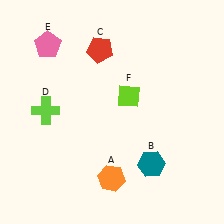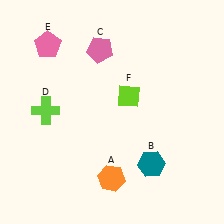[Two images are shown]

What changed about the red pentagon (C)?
In Image 1, C is red. In Image 2, it changed to pink.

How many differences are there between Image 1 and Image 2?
There is 1 difference between the two images.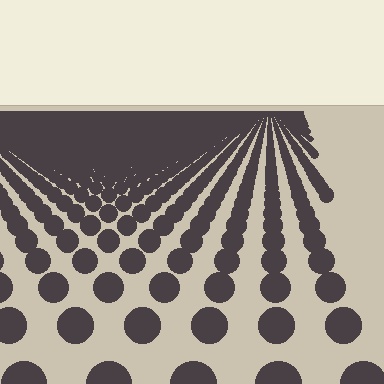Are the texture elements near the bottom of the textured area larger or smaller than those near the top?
Larger. Near the bottom, elements are closer to the viewer and appear at a bigger on-screen size.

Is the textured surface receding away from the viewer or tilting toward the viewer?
The surface is receding away from the viewer. Texture elements get smaller and denser toward the top.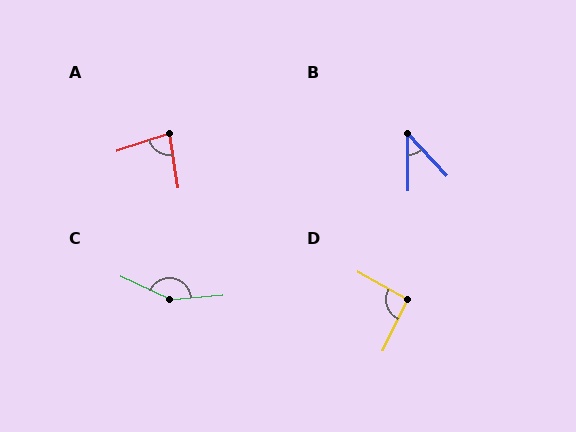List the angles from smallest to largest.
B (42°), A (80°), D (93°), C (151°).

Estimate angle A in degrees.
Approximately 80 degrees.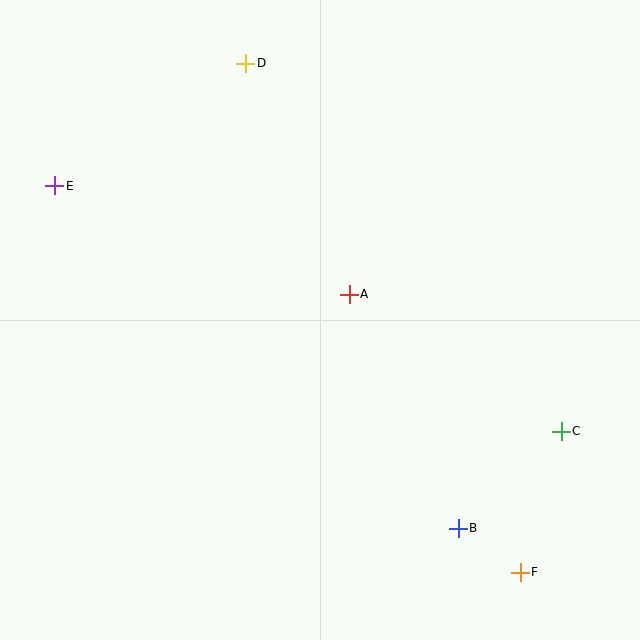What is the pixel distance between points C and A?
The distance between C and A is 252 pixels.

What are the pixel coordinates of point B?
Point B is at (458, 528).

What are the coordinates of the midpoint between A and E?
The midpoint between A and E is at (202, 240).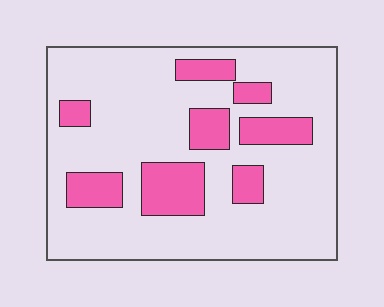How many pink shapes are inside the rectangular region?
8.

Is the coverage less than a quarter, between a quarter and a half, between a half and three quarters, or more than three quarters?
Less than a quarter.